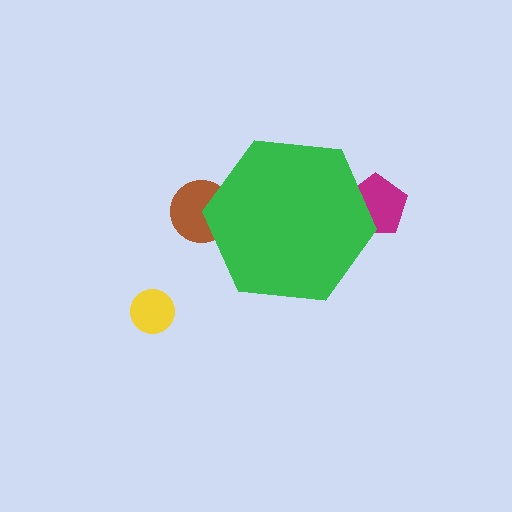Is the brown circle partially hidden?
Yes, the brown circle is partially hidden behind the green hexagon.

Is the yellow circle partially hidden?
No, the yellow circle is fully visible.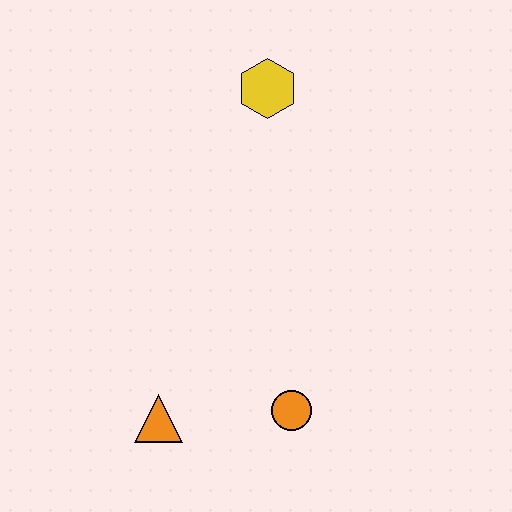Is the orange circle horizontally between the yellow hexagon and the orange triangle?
No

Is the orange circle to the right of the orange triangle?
Yes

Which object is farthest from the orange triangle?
The yellow hexagon is farthest from the orange triangle.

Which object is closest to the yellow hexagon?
The orange circle is closest to the yellow hexagon.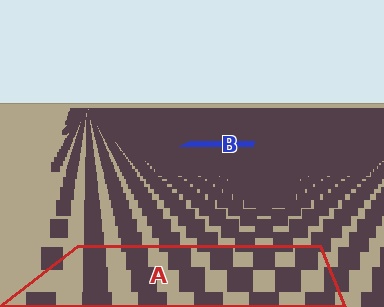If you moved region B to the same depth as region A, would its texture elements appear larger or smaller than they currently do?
They would appear larger. At a closer depth, the same texture elements are projected at a bigger on-screen size.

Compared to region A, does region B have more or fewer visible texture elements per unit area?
Region B has more texture elements per unit area — they are packed more densely because it is farther away.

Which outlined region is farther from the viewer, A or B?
Region B is farther from the viewer — the texture elements inside it appear smaller and more densely packed.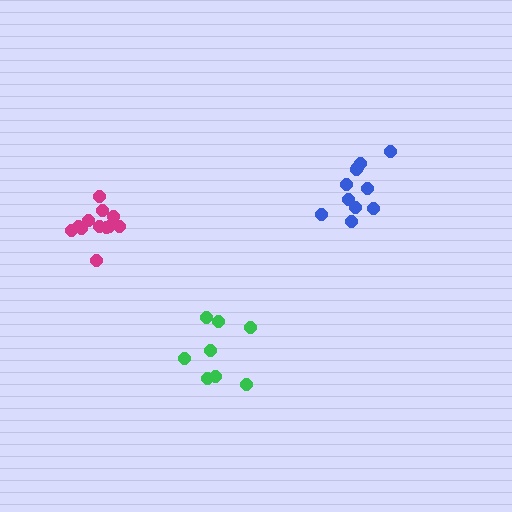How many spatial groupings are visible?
There are 3 spatial groupings.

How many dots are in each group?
Group 1: 11 dots, Group 2: 8 dots, Group 3: 12 dots (31 total).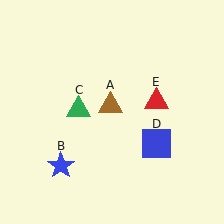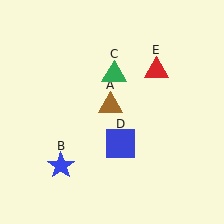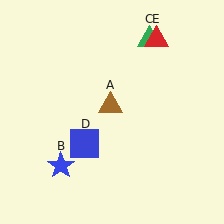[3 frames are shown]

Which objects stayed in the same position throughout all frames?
Brown triangle (object A) and blue star (object B) remained stationary.